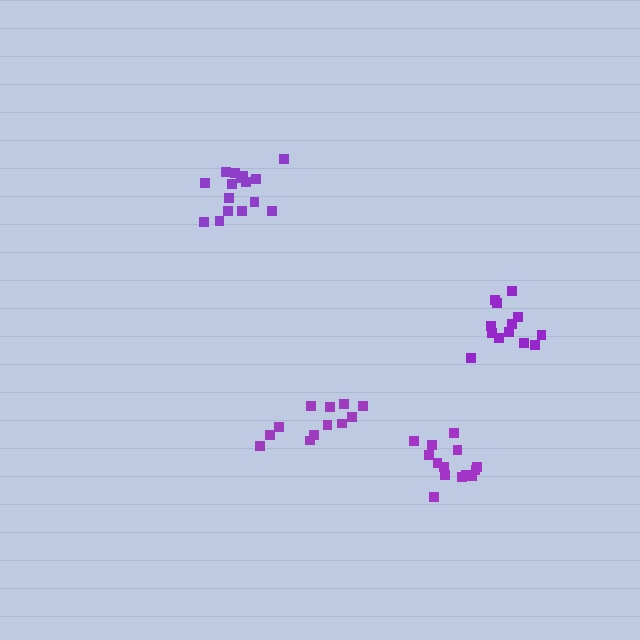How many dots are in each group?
Group 1: 14 dots, Group 2: 12 dots, Group 3: 13 dots, Group 4: 16 dots (55 total).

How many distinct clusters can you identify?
There are 4 distinct clusters.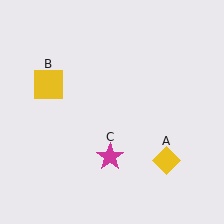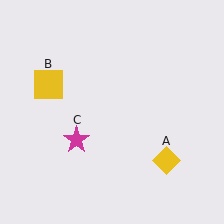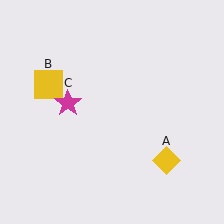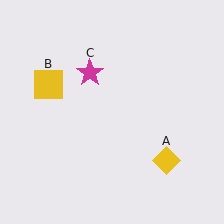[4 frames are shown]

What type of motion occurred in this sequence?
The magenta star (object C) rotated clockwise around the center of the scene.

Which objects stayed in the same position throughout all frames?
Yellow diamond (object A) and yellow square (object B) remained stationary.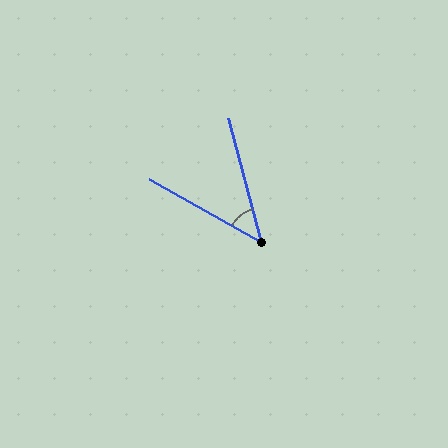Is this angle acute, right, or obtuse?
It is acute.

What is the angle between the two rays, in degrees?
Approximately 46 degrees.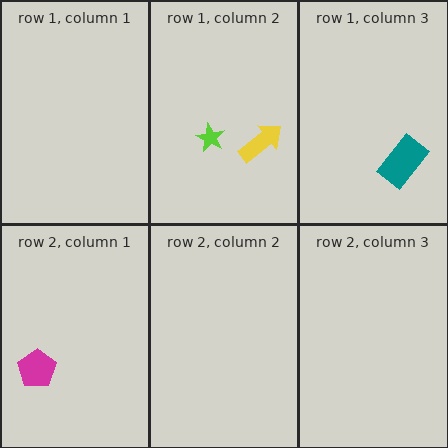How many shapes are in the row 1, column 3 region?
1.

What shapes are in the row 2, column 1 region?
The magenta pentagon.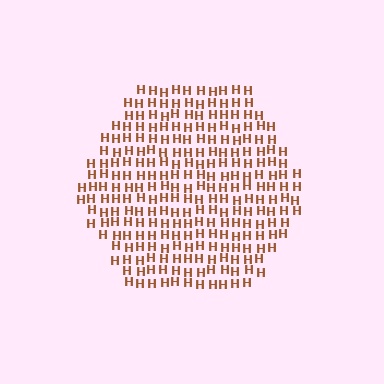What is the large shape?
The large shape is a hexagon.